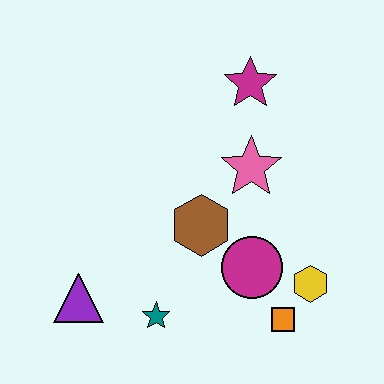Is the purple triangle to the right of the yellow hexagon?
No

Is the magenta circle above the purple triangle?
Yes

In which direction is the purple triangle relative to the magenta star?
The purple triangle is below the magenta star.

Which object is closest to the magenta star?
The pink star is closest to the magenta star.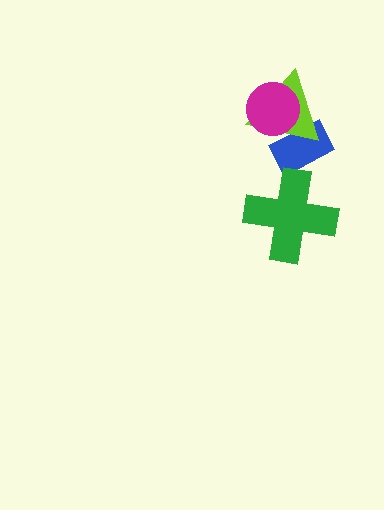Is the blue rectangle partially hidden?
Yes, it is partially covered by another shape.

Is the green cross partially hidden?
No, no other shape covers it.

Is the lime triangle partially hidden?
Yes, it is partially covered by another shape.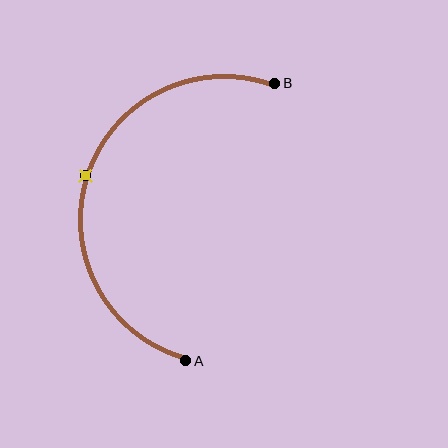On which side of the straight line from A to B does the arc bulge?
The arc bulges to the left of the straight line connecting A and B.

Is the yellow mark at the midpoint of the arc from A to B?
Yes. The yellow mark lies on the arc at equal arc-length from both A and B — it is the arc midpoint.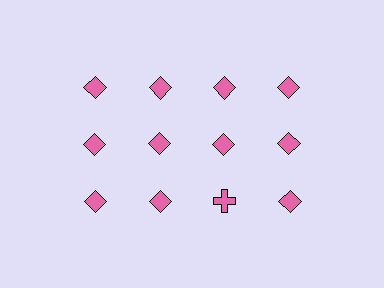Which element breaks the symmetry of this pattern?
The pink cross in the third row, center column breaks the symmetry. All other shapes are pink diamonds.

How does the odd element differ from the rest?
It has a different shape: cross instead of diamond.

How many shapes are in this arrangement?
There are 12 shapes arranged in a grid pattern.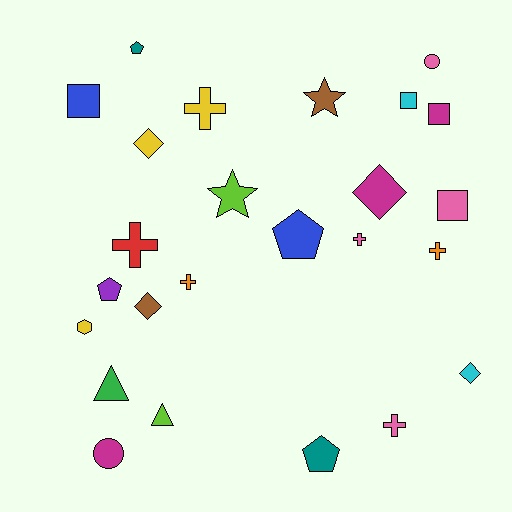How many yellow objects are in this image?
There are 3 yellow objects.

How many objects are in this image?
There are 25 objects.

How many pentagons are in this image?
There are 4 pentagons.